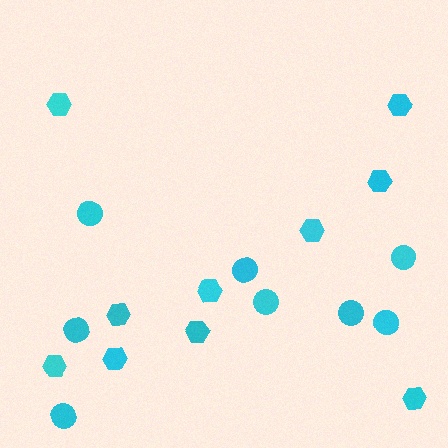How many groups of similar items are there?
There are 2 groups: one group of circles (8) and one group of hexagons (10).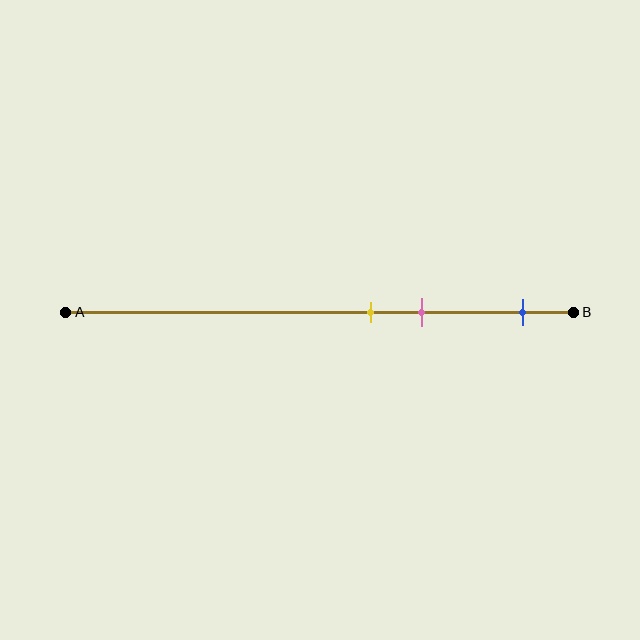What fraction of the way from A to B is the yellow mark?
The yellow mark is approximately 60% (0.6) of the way from A to B.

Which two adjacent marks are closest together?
The yellow and pink marks are the closest adjacent pair.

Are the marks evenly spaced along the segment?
No, the marks are not evenly spaced.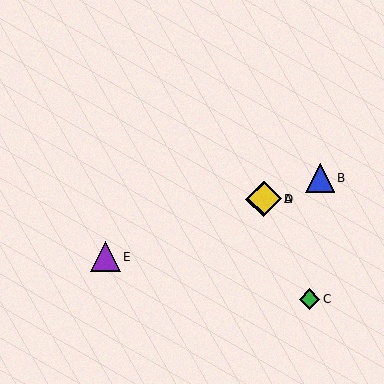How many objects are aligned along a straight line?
4 objects (A, B, D, E) are aligned along a straight line.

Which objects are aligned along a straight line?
Objects A, B, D, E are aligned along a straight line.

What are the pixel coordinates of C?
Object C is at (309, 299).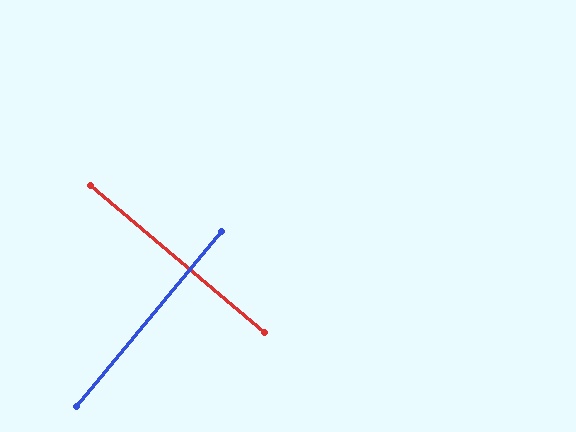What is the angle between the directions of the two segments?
Approximately 89 degrees.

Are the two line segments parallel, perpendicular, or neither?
Perpendicular — they meet at approximately 89°.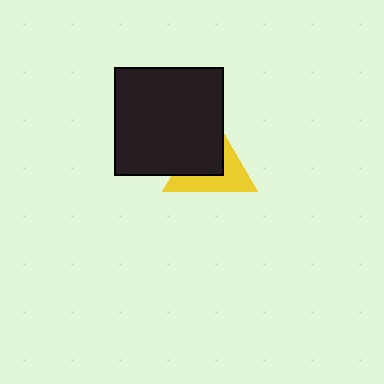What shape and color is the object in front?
The object in front is a black square.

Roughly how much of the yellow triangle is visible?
About half of it is visible (roughly 49%).